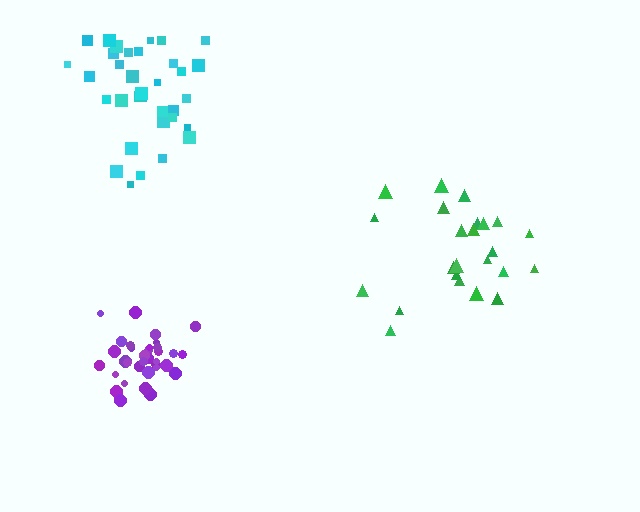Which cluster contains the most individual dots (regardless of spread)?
Cyan (34).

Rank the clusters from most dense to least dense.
purple, cyan, green.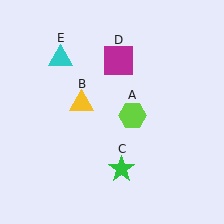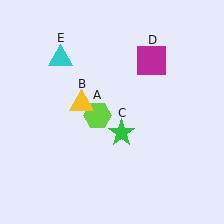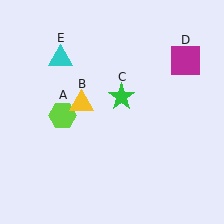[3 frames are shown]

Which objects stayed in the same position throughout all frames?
Yellow triangle (object B) and cyan triangle (object E) remained stationary.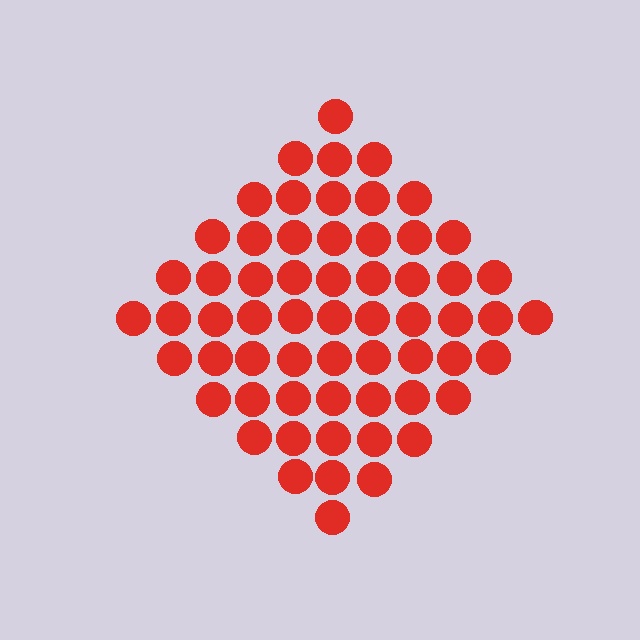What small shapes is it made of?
It is made of small circles.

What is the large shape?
The large shape is a diamond.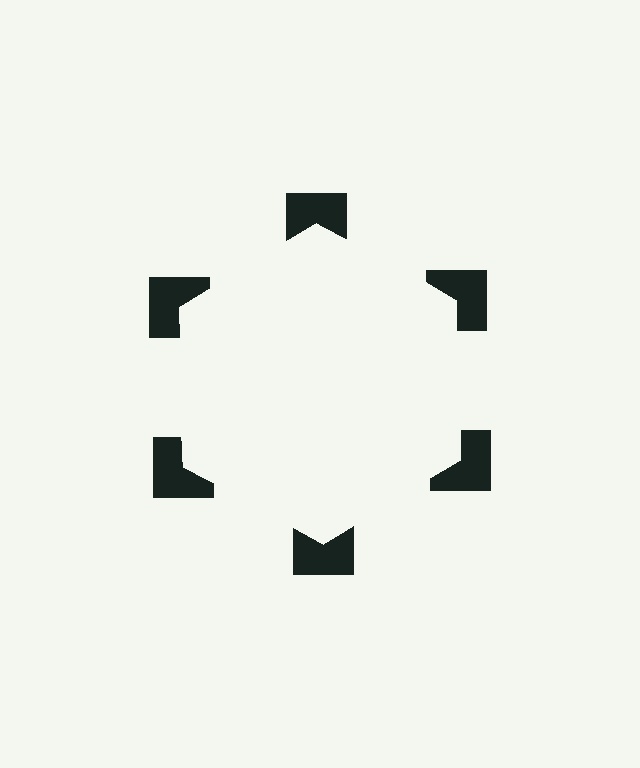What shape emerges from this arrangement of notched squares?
An illusory hexagon — its edges are inferred from the aligned wedge cuts in the notched squares, not physically drawn.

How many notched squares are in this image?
There are 6 — one at each vertex of the illusory hexagon.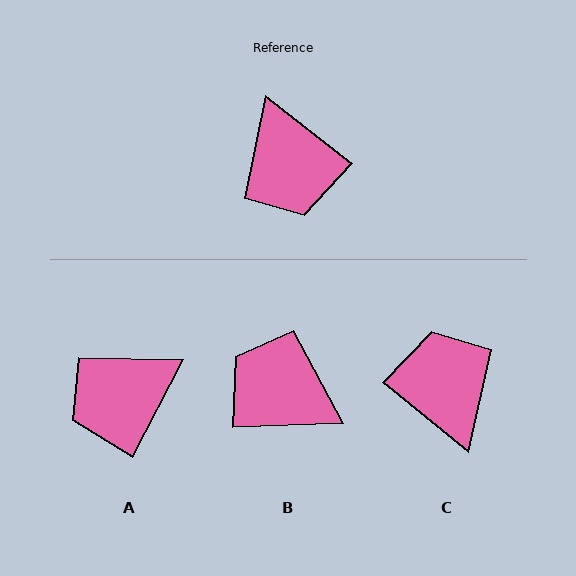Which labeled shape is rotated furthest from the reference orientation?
C, about 179 degrees away.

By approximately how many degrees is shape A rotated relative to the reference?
Approximately 80 degrees clockwise.